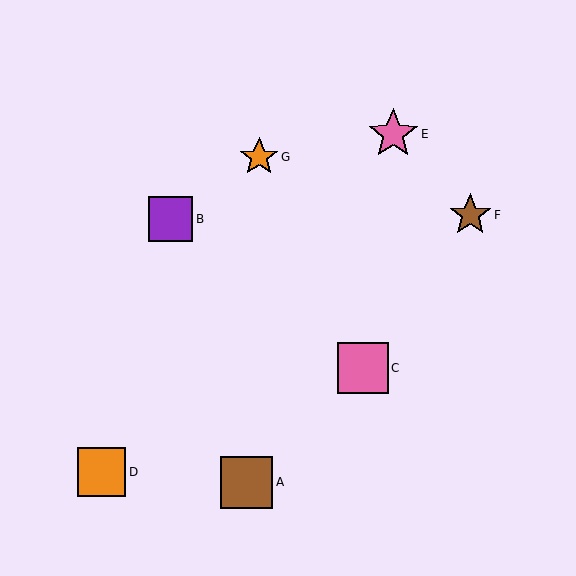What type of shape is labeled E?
Shape E is a pink star.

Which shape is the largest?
The brown square (labeled A) is the largest.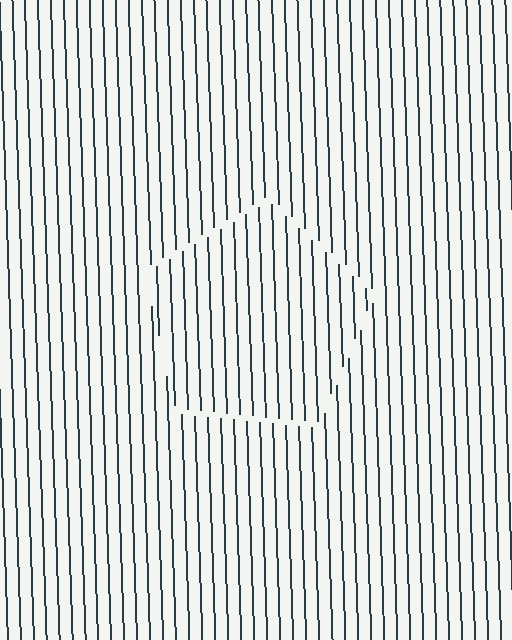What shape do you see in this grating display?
An illusory pentagon. The interior of the shape contains the same grating, shifted by half a period — the contour is defined by the phase discontinuity where line-ends from the inner and outer gratings abut.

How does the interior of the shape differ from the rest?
The interior of the shape contains the same grating, shifted by half a period — the contour is defined by the phase discontinuity where line-ends from the inner and outer gratings abut.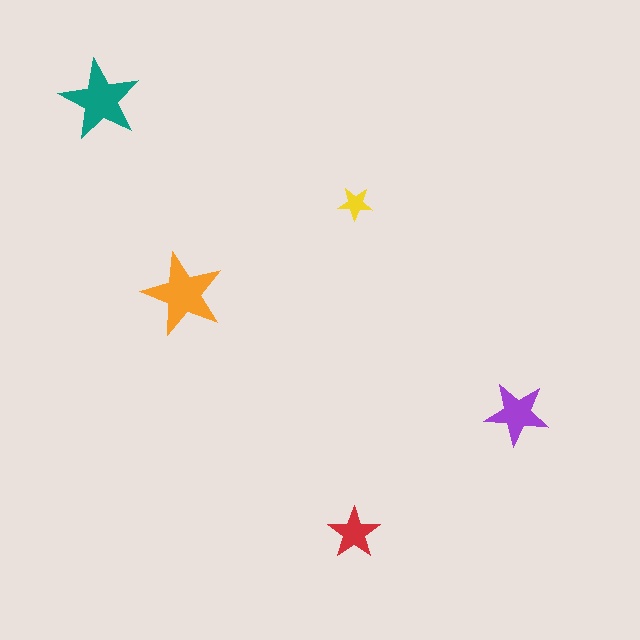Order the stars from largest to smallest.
the orange one, the teal one, the purple one, the red one, the yellow one.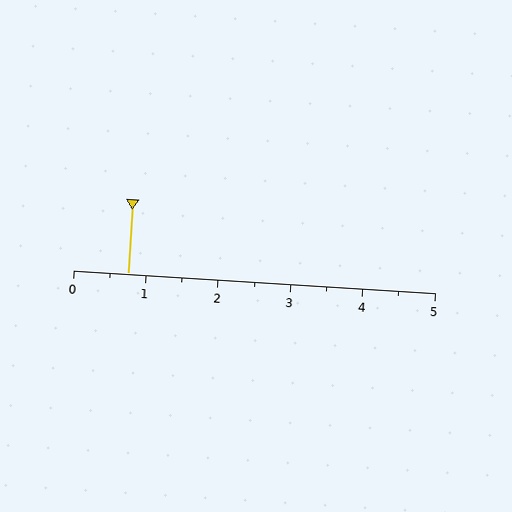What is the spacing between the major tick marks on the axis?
The major ticks are spaced 1 apart.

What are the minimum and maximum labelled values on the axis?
The axis runs from 0 to 5.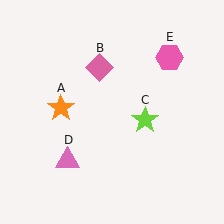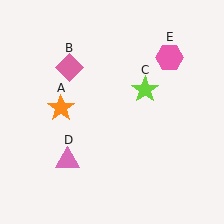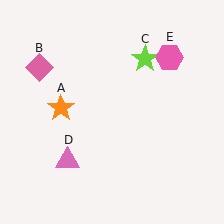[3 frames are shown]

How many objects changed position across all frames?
2 objects changed position: pink diamond (object B), lime star (object C).